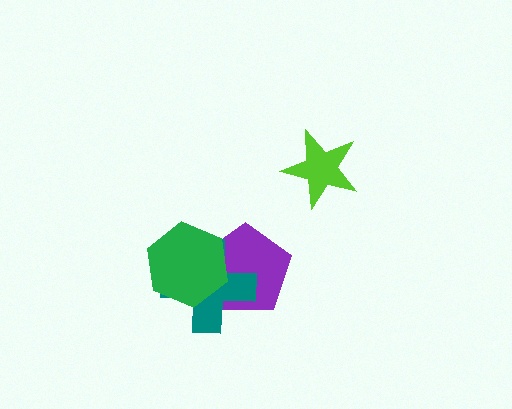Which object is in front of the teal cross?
The green hexagon is in front of the teal cross.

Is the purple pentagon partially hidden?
Yes, it is partially covered by another shape.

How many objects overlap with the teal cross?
2 objects overlap with the teal cross.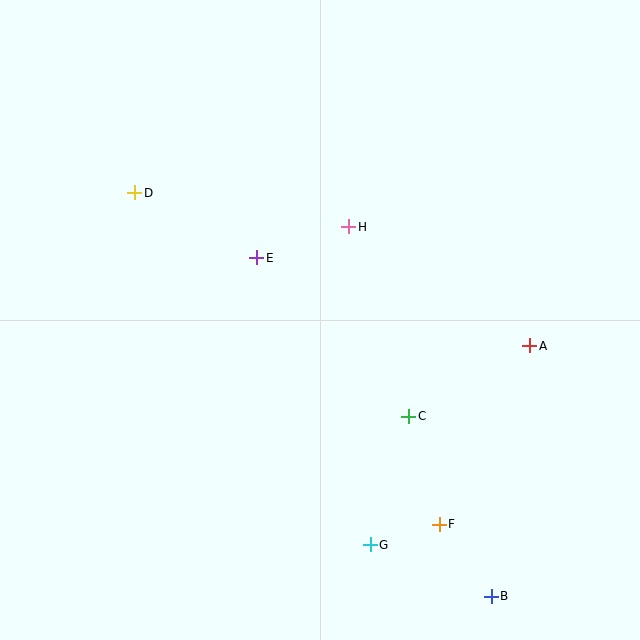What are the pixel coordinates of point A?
Point A is at (530, 346).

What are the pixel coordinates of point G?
Point G is at (370, 545).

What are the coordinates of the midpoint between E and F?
The midpoint between E and F is at (348, 391).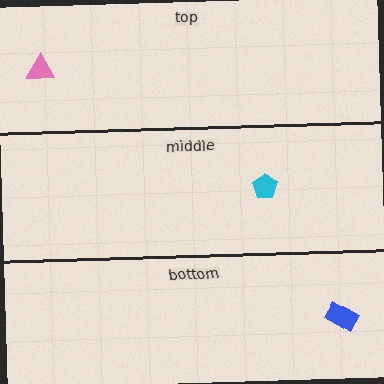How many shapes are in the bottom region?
1.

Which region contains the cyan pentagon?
The middle region.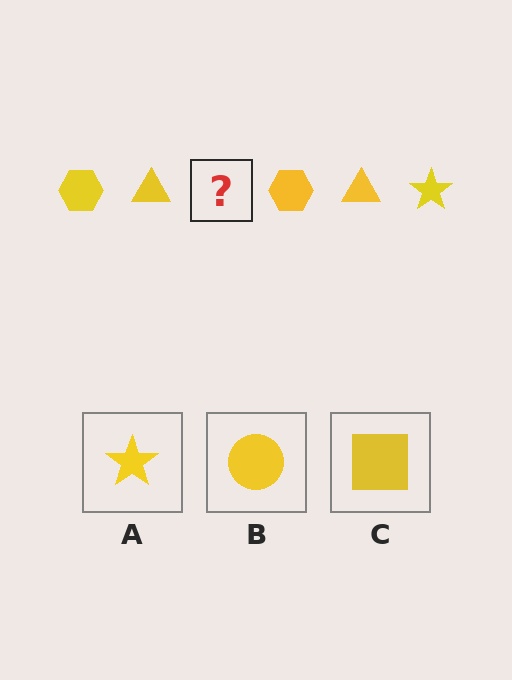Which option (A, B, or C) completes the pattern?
A.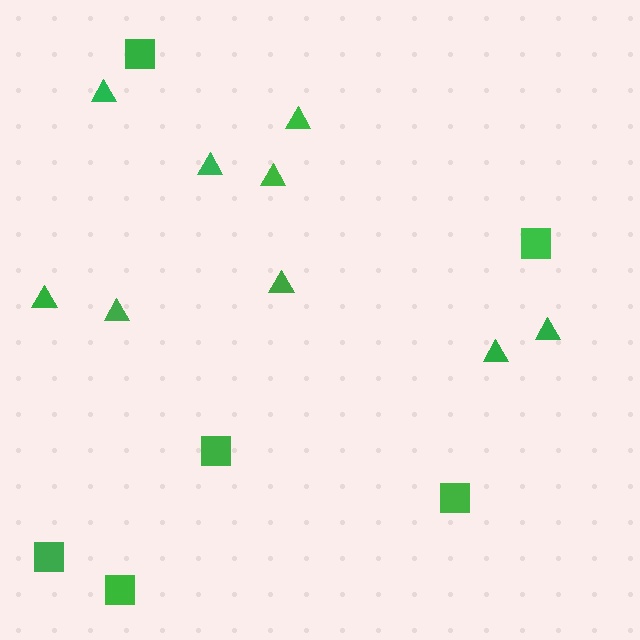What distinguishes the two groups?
There are 2 groups: one group of triangles (9) and one group of squares (6).